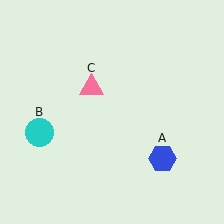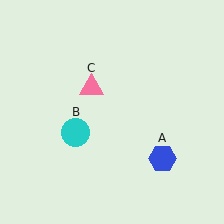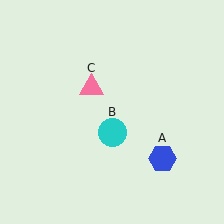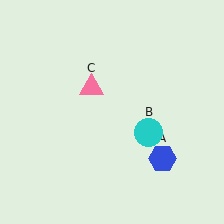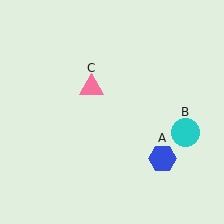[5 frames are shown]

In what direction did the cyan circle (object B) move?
The cyan circle (object B) moved right.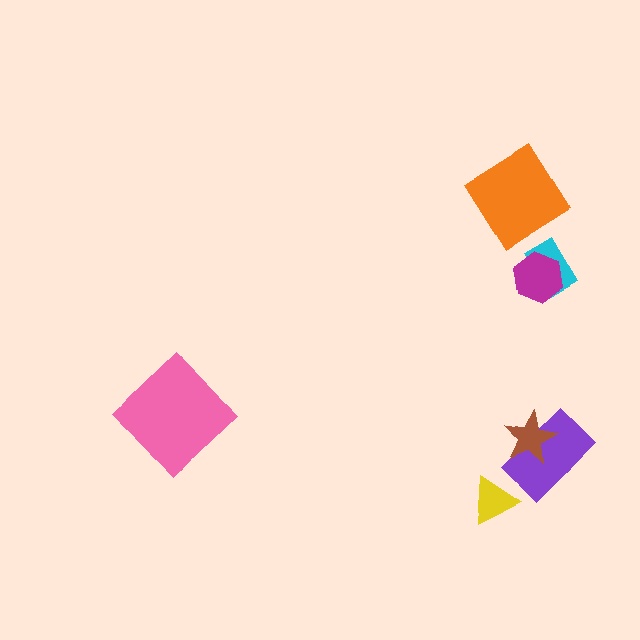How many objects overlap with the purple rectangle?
1 object overlaps with the purple rectangle.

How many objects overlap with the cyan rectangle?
1 object overlaps with the cyan rectangle.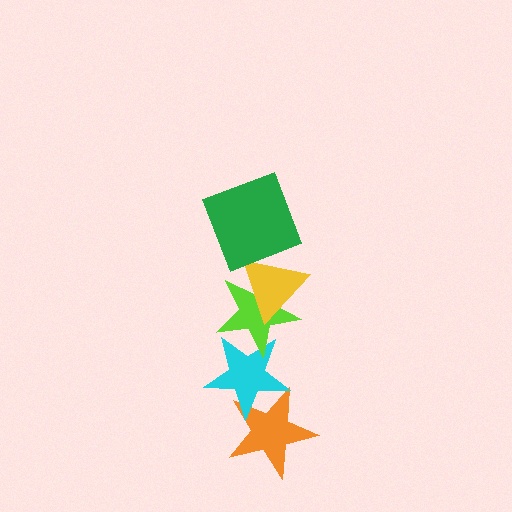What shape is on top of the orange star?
The cyan star is on top of the orange star.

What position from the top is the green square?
The green square is 1st from the top.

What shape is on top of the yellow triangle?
The green square is on top of the yellow triangle.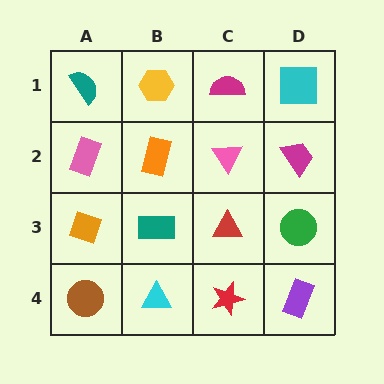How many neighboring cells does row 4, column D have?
2.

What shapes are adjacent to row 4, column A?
An orange diamond (row 3, column A), a cyan triangle (row 4, column B).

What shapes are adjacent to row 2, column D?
A cyan square (row 1, column D), a green circle (row 3, column D), a pink triangle (row 2, column C).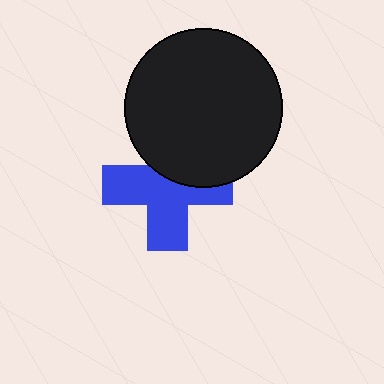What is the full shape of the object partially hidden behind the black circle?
The partially hidden object is a blue cross.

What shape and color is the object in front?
The object in front is a black circle.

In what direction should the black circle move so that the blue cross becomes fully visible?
The black circle should move up. That is the shortest direction to clear the overlap and leave the blue cross fully visible.